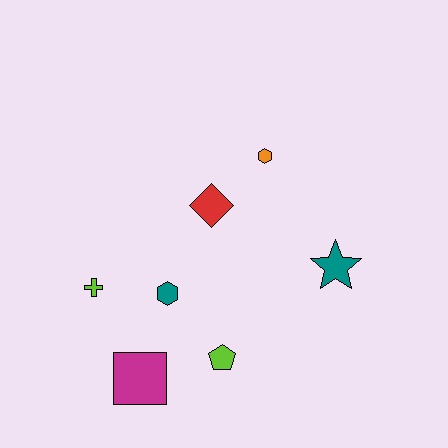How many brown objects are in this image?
There are no brown objects.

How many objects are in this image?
There are 7 objects.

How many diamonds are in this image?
There is 1 diamond.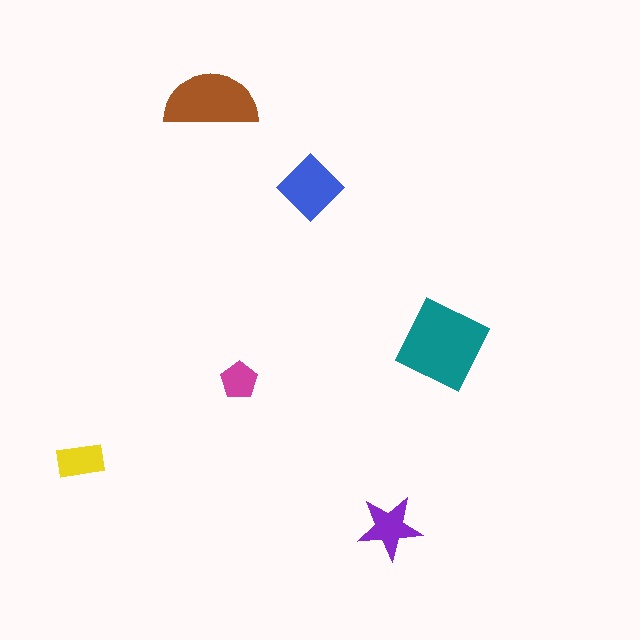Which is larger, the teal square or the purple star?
The teal square.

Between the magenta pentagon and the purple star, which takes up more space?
The purple star.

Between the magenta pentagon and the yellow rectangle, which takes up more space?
The yellow rectangle.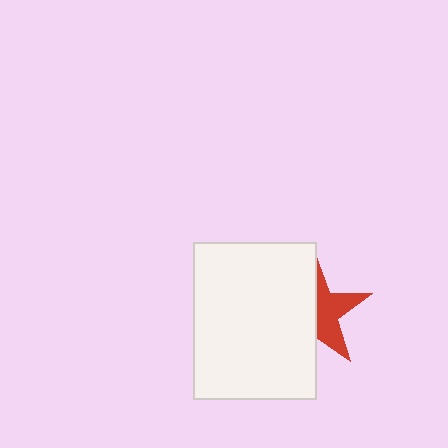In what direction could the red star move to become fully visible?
The red star could move right. That would shift it out from behind the white rectangle entirely.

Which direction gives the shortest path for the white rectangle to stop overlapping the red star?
Moving left gives the shortest separation.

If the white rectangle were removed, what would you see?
You would see the complete red star.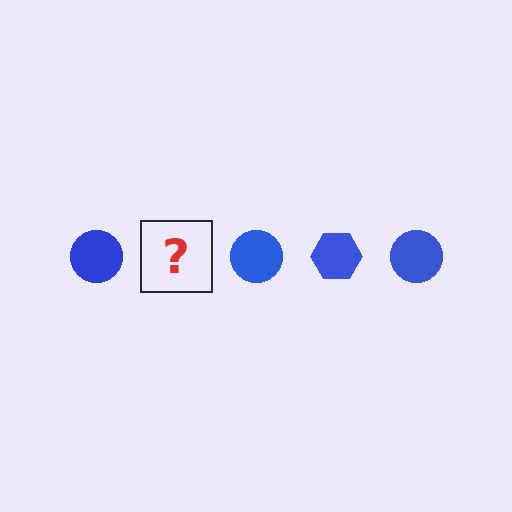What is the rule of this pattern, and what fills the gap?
The rule is that the pattern cycles through circle, hexagon shapes in blue. The gap should be filled with a blue hexagon.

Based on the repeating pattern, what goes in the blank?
The blank should be a blue hexagon.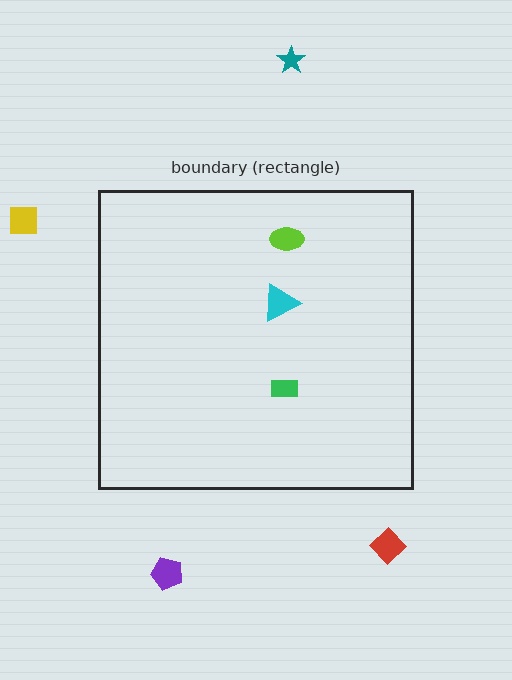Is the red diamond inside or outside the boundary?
Outside.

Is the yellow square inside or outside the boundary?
Outside.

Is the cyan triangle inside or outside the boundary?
Inside.